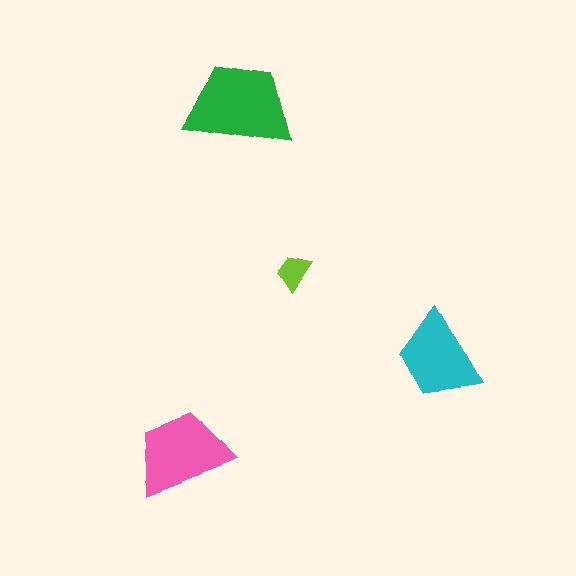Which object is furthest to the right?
The cyan trapezoid is rightmost.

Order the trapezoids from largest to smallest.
the green one, the pink one, the cyan one, the lime one.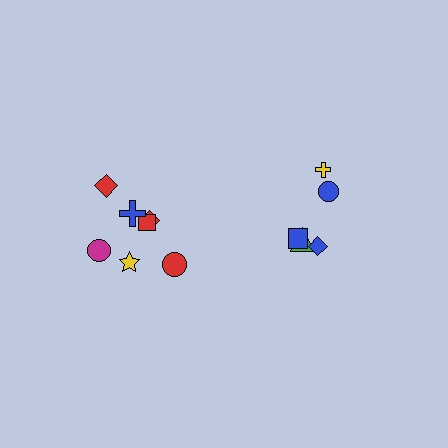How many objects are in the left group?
There are 7 objects.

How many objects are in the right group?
There are 5 objects.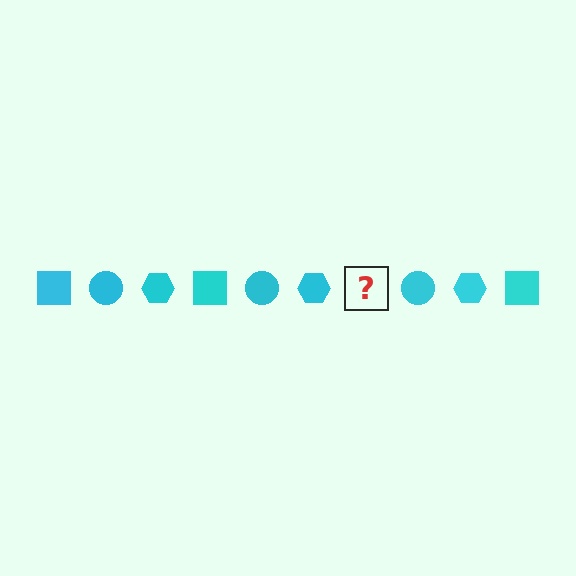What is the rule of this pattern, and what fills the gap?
The rule is that the pattern cycles through square, circle, hexagon shapes in cyan. The gap should be filled with a cyan square.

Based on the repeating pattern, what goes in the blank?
The blank should be a cyan square.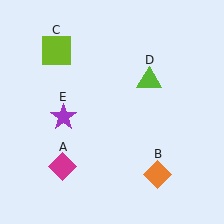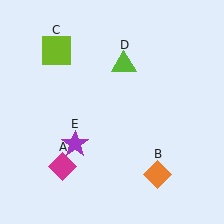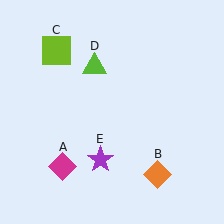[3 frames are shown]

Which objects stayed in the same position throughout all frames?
Magenta diamond (object A) and orange diamond (object B) and lime square (object C) remained stationary.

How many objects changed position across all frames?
2 objects changed position: lime triangle (object D), purple star (object E).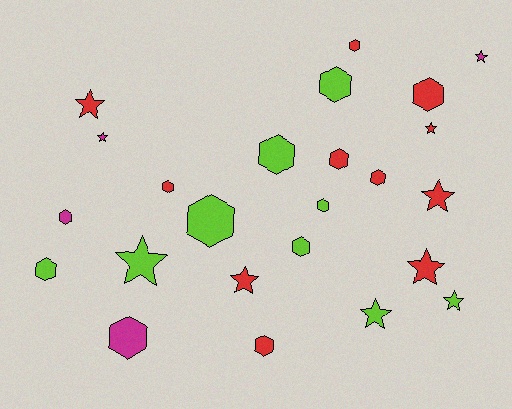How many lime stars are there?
There are 3 lime stars.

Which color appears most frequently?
Red, with 11 objects.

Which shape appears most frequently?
Hexagon, with 14 objects.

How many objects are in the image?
There are 24 objects.